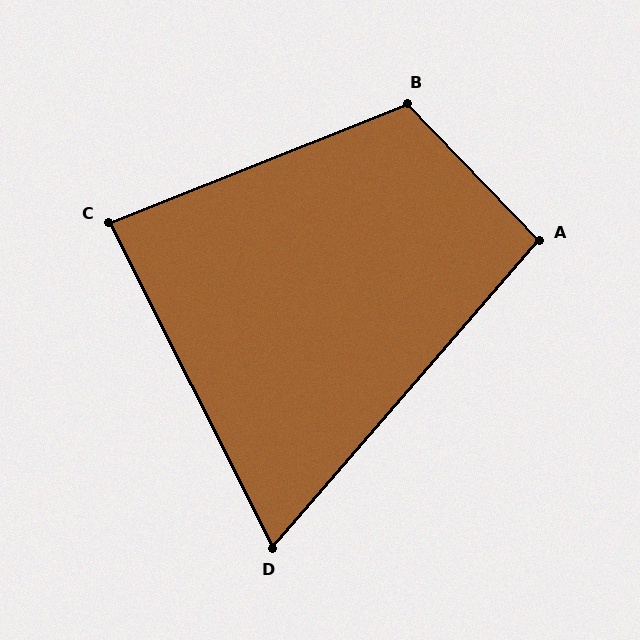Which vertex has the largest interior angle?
B, at approximately 112 degrees.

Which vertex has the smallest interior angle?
D, at approximately 68 degrees.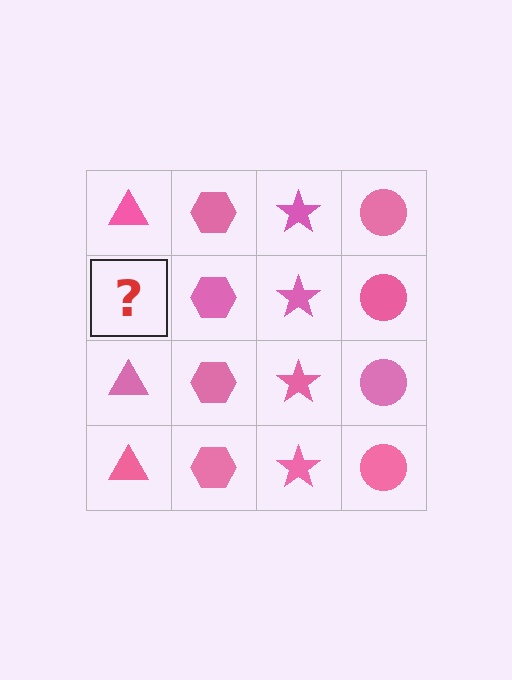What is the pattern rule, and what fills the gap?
The rule is that each column has a consistent shape. The gap should be filled with a pink triangle.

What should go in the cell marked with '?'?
The missing cell should contain a pink triangle.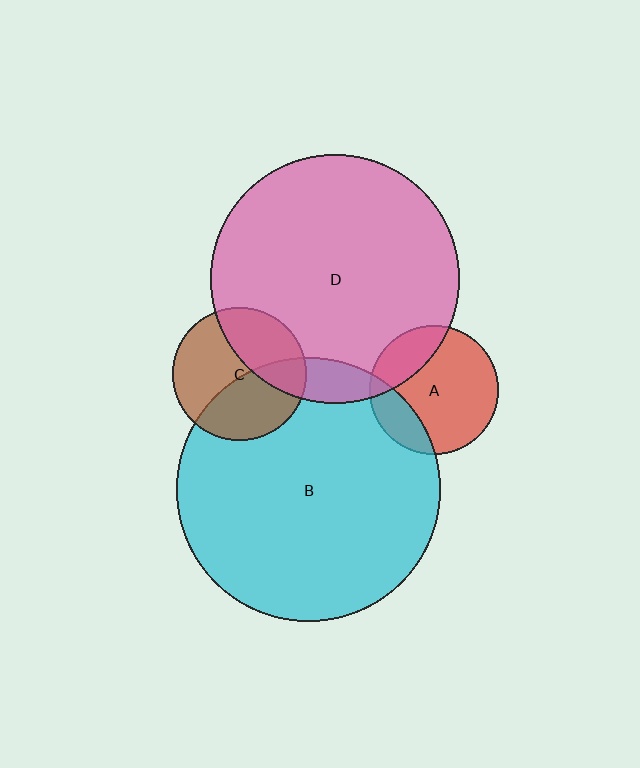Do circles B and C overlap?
Yes.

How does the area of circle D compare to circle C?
Approximately 3.5 times.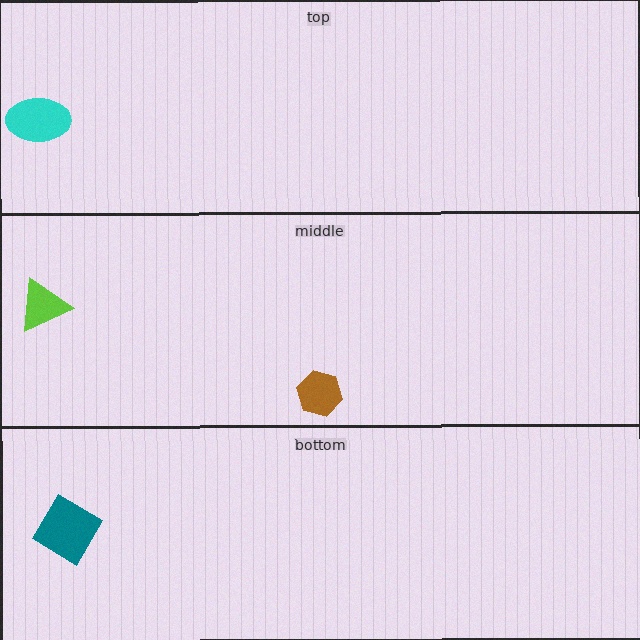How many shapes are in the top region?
1.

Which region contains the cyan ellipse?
The top region.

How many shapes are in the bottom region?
1.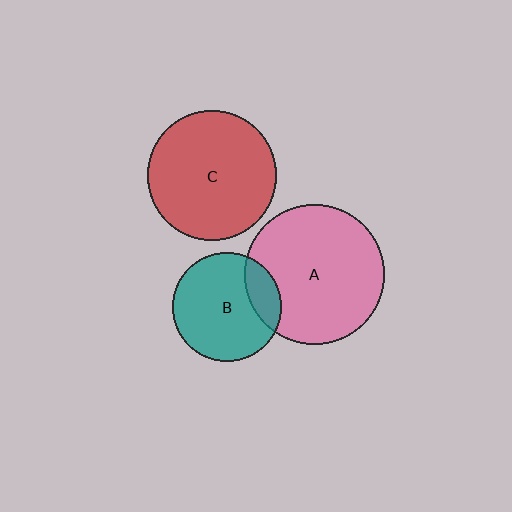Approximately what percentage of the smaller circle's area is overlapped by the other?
Approximately 20%.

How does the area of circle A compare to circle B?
Approximately 1.7 times.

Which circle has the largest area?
Circle A (pink).